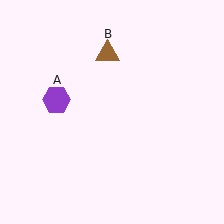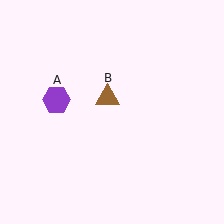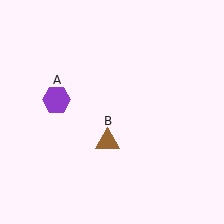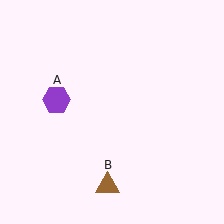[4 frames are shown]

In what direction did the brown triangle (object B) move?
The brown triangle (object B) moved down.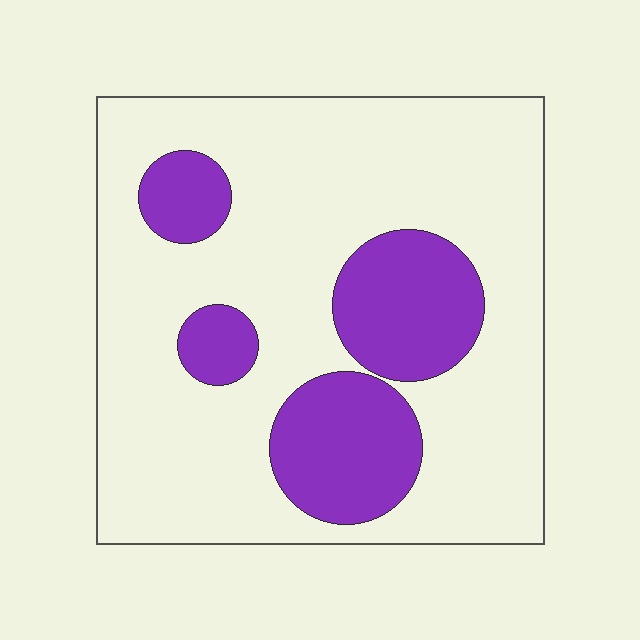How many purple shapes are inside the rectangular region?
4.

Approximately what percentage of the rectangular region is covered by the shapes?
Approximately 25%.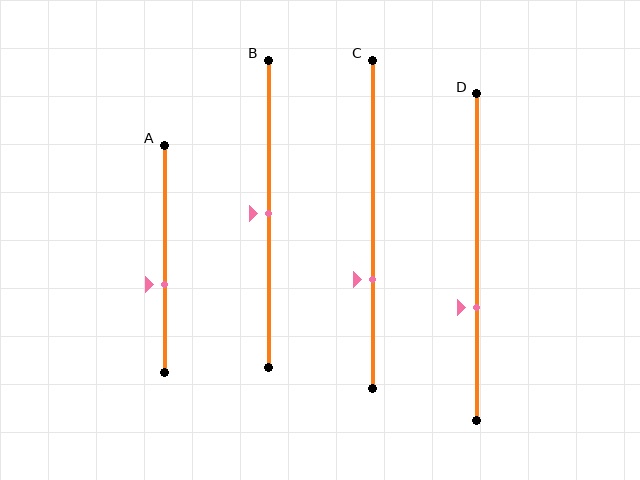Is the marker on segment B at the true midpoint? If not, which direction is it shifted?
Yes, the marker on segment B is at the true midpoint.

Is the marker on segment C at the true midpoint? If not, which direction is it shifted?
No, the marker on segment C is shifted downward by about 17% of the segment length.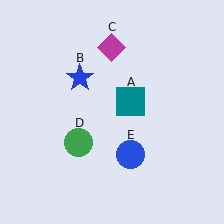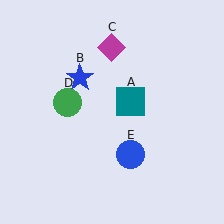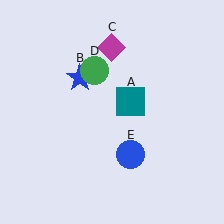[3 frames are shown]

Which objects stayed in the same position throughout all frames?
Teal square (object A) and blue star (object B) and magenta diamond (object C) and blue circle (object E) remained stationary.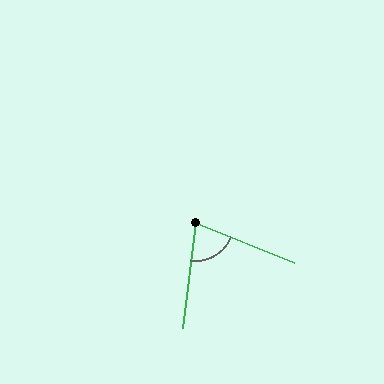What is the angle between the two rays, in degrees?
Approximately 75 degrees.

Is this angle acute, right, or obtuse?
It is acute.